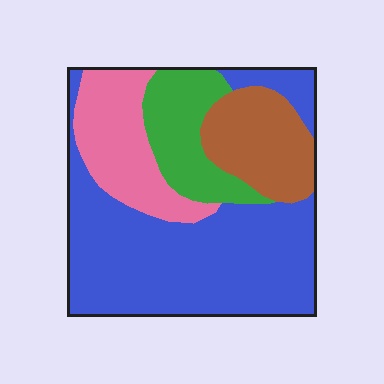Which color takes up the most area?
Blue, at roughly 50%.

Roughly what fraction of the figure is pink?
Pink covers about 20% of the figure.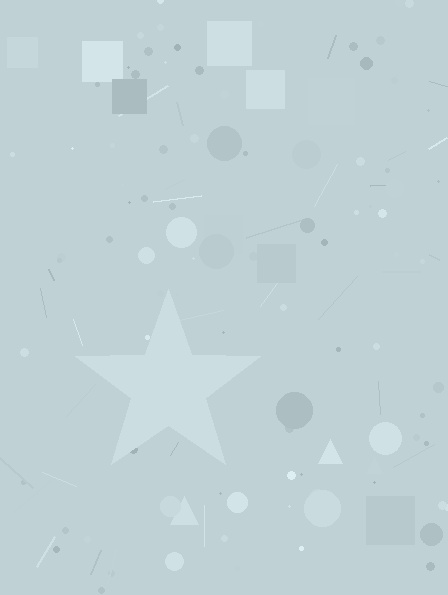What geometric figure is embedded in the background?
A star is embedded in the background.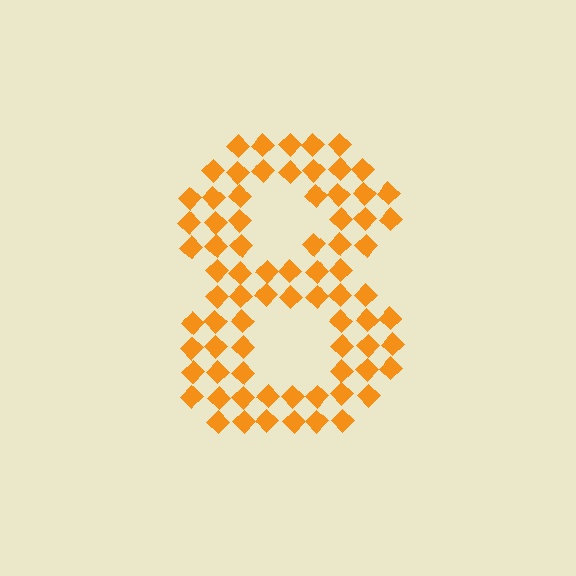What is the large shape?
The large shape is the digit 8.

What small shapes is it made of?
It is made of small diamonds.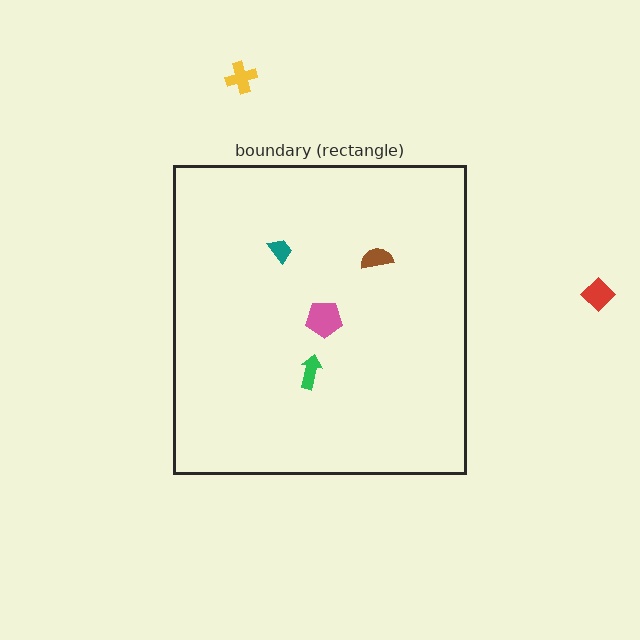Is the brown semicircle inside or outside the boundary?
Inside.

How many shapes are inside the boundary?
4 inside, 2 outside.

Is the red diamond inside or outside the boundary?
Outside.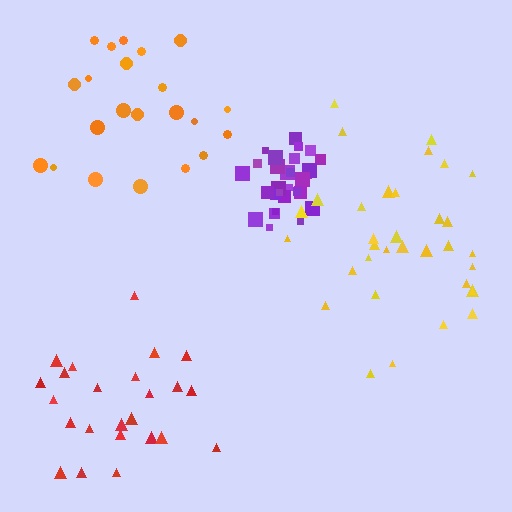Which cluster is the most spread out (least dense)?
Orange.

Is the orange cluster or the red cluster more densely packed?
Red.